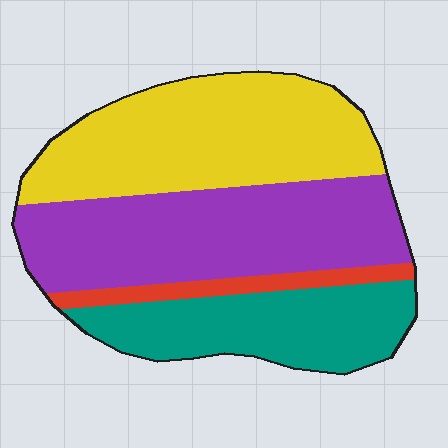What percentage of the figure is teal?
Teal covers roughly 25% of the figure.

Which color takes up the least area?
Red, at roughly 5%.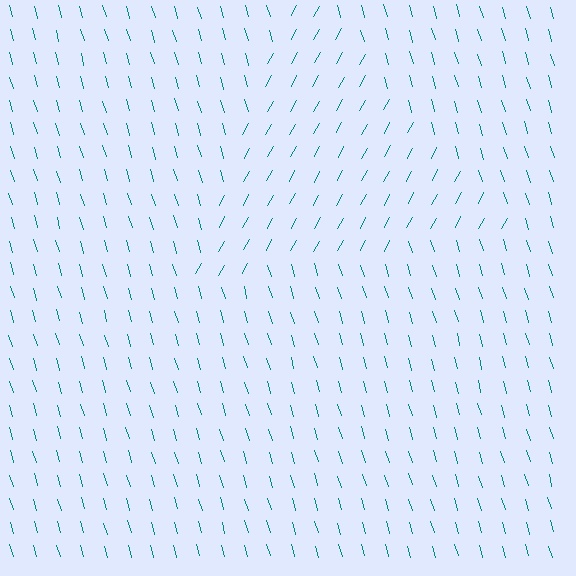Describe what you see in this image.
The image is filled with small teal line segments. A triangle region in the image has lines oriented differently from the surrounding lines, creating a visible texture boundary.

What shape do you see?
I see a triangle.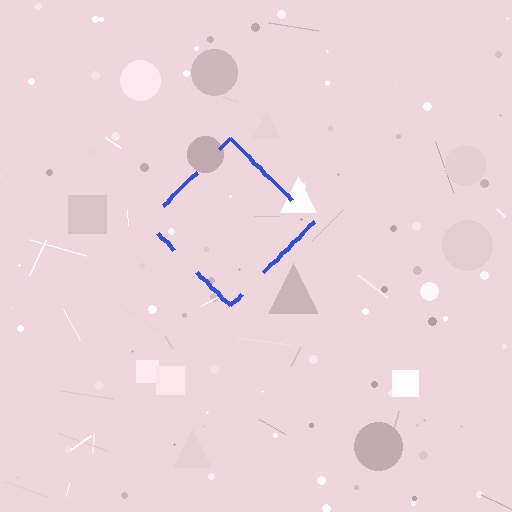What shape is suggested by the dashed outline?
The dashed outline suggests a diamond.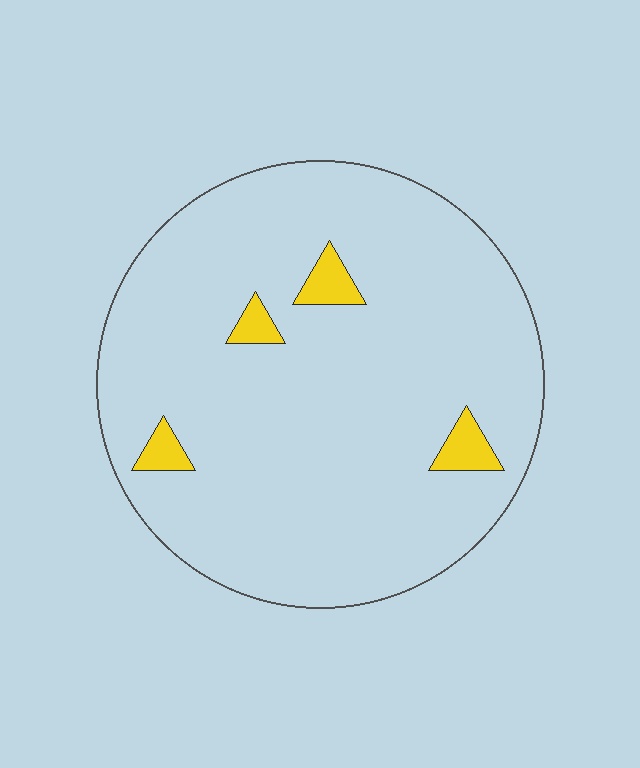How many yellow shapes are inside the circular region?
4.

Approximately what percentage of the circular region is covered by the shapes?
Approximately 5%.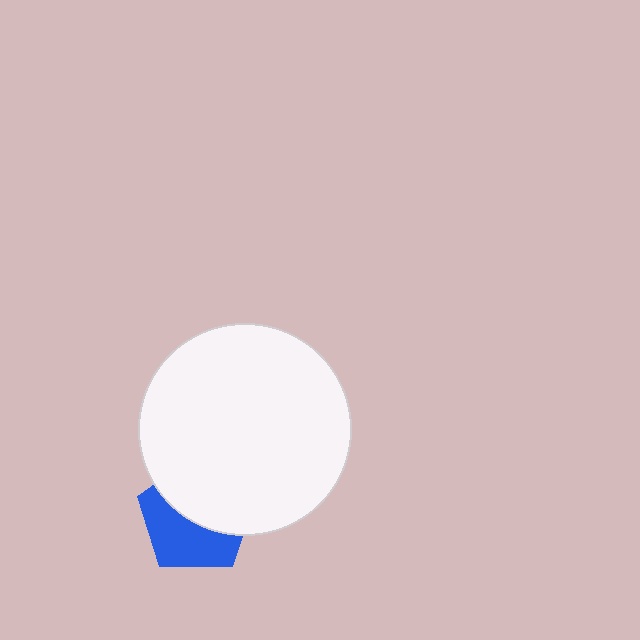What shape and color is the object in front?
The object in front is a white circle.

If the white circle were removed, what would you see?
You would see the complete blue pentagon.